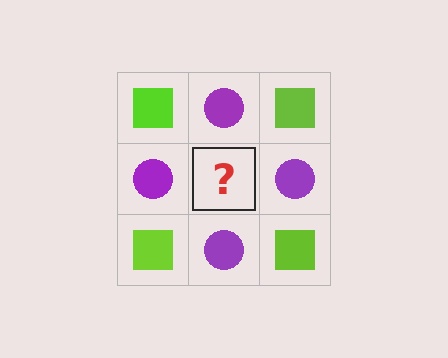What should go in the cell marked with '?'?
The missing cell should contain a lime square.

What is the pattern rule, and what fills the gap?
The rule is that it alternates lime square and purple circle in a checkerboard pattern. The gap should be filled with a lime square.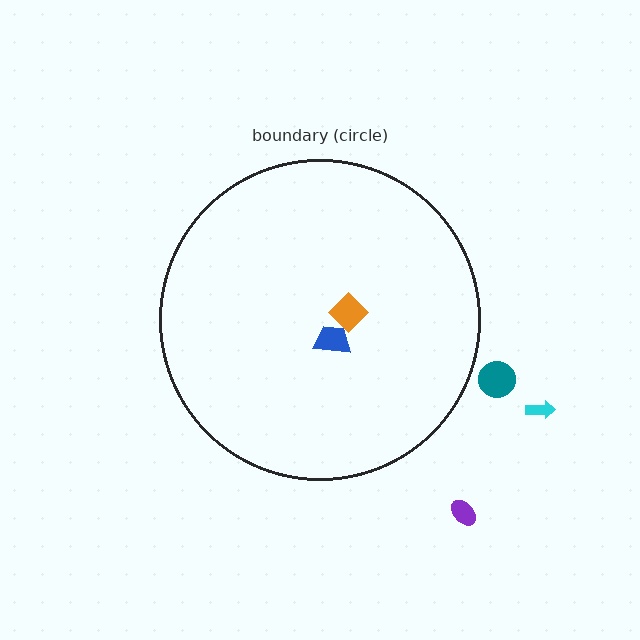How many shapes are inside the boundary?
2 inside, 3 outside.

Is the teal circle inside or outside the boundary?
Outside.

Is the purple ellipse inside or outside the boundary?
Outside.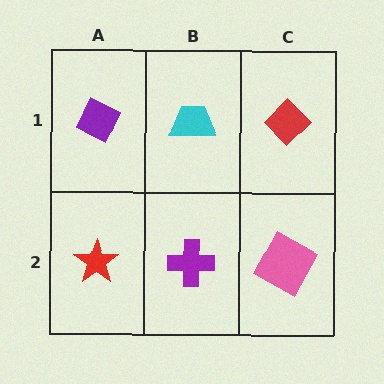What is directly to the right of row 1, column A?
A cyan trapezoid.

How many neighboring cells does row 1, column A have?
2.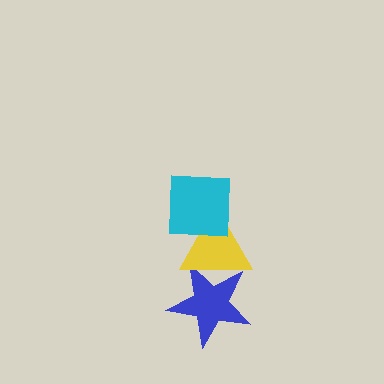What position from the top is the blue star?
The blue star is 3rd from the top.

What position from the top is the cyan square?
The cyan square is 1st from the top.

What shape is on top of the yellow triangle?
The cyan square is on top of the yellow triangle.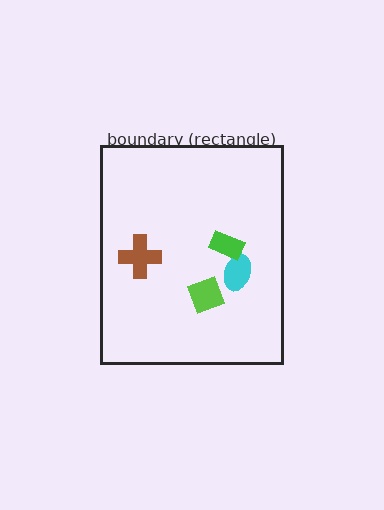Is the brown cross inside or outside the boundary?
Inside.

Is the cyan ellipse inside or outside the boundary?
Inside.